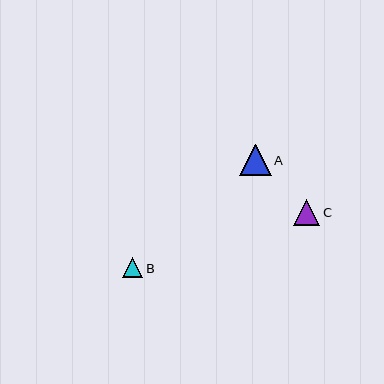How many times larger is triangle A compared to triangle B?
Triangle A is approximately 1.6 times the size of triangle B.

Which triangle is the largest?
Triangle A is the largest with a size of approximately 32 pixels.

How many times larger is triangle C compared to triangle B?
Triangle C is approximately 1.3 times the size of triangle B.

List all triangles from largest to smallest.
From largest to smallest: A, C, B.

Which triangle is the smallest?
Triangle B is the smallest with a size of approximately 20 pixels.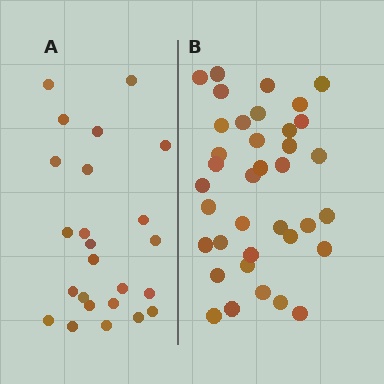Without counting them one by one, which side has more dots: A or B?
Region B (the right region) has more dots.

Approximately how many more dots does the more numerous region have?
Region B has approximately 15 more dots than region A.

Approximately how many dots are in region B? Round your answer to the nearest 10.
About 40 dots. (The exact count is 37, which rounds to 40.)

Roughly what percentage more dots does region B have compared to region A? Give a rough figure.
About 55% more.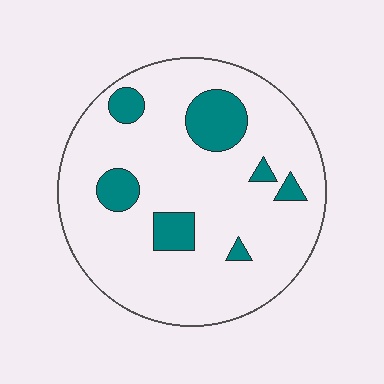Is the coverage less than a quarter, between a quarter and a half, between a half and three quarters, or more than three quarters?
Less than a quarter.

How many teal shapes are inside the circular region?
7.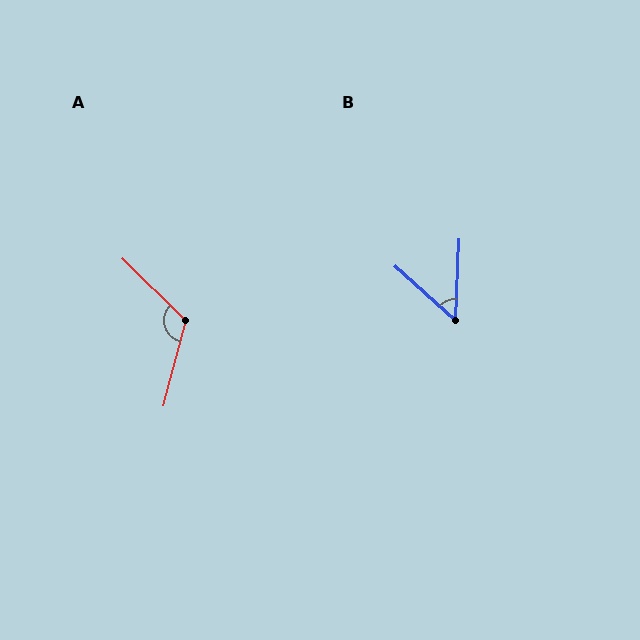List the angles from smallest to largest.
B (51°), A (120°).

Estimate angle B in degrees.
Approximately 51 degrees.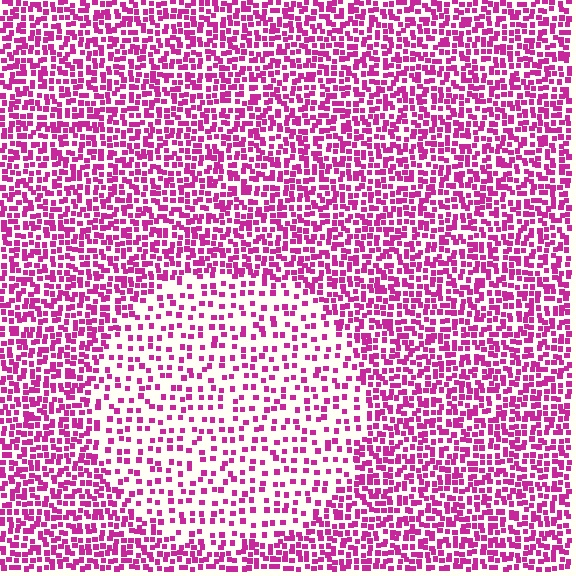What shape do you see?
I see a circle.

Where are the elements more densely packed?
The elements are more densely packed outside the circle boundary.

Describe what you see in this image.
The image contains small magenta elements arranged at two different densities. A circle-shaped region is visible where the elements are less densely packed than the surrounding area.